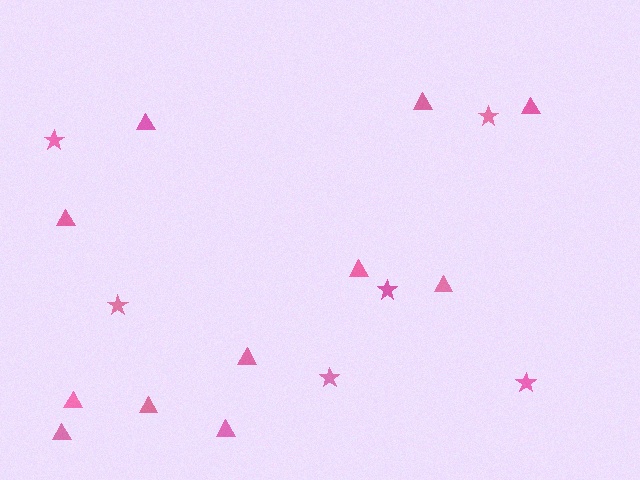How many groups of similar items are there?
There are 2 groups: one group of stars (6) and one group of triangles (11).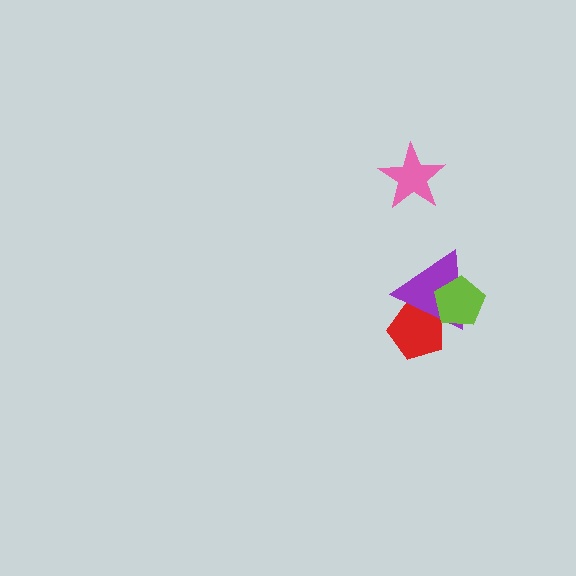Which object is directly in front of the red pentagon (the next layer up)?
The purple triangle is directly in front of the red pentagon.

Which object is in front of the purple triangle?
The lime pentagon is in front of the purple triangle.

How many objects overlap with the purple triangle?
2 objects overlap with the purple triangle.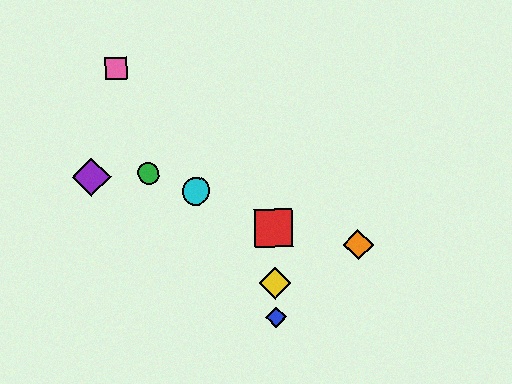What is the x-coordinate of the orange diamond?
The orange diamond is at x≈358.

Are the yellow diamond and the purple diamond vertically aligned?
No, the yellow diamond is at x≈275 and the purple diamond is at x≈91.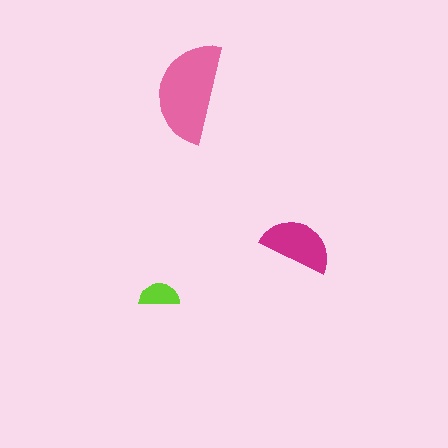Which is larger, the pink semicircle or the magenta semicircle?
The pink one.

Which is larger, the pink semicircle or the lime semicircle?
The pink one.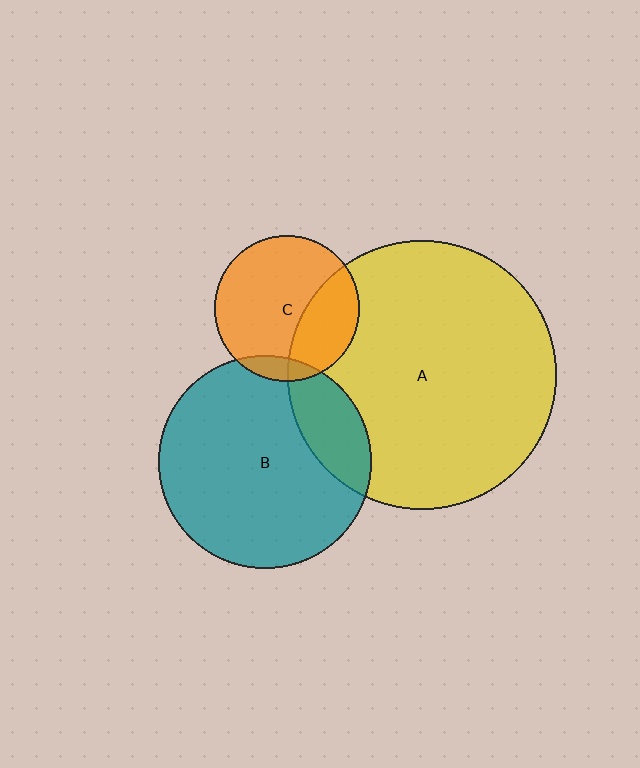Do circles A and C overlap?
Yes.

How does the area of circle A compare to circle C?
Approximately 3.4 times.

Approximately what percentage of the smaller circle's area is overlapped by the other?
Approximately 30%.